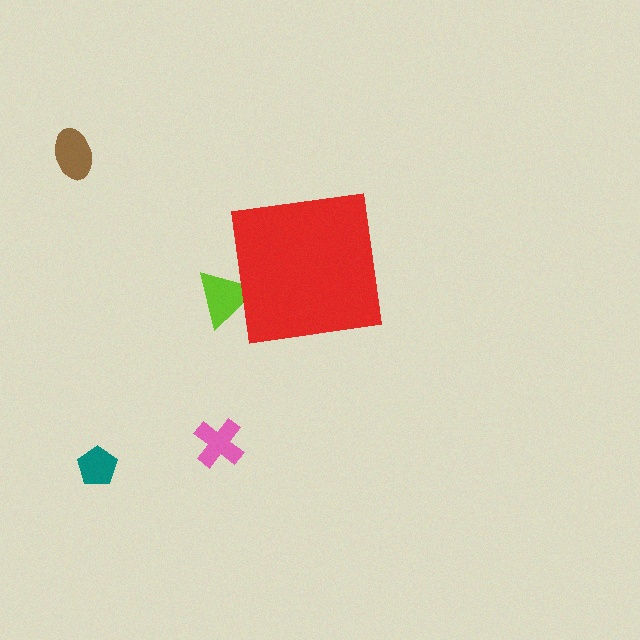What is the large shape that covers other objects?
A red square.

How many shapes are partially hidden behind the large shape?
1 shape is partially hidden.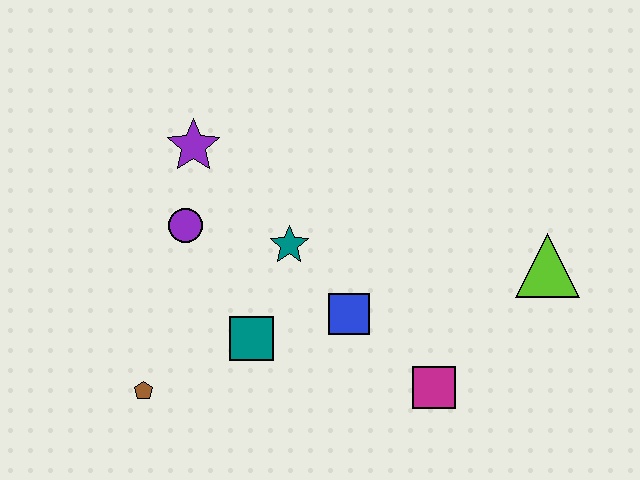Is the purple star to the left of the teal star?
Yes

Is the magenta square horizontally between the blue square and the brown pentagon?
No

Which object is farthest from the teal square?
The lime triangle is farthest from the teal square.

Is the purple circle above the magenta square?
Yes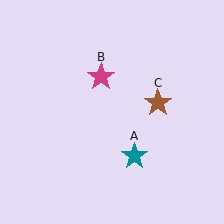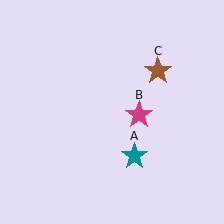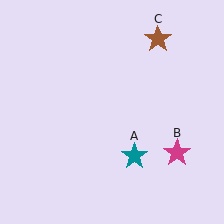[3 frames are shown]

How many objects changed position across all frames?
2 objects changed position: magenta star (object B), brown star (object C).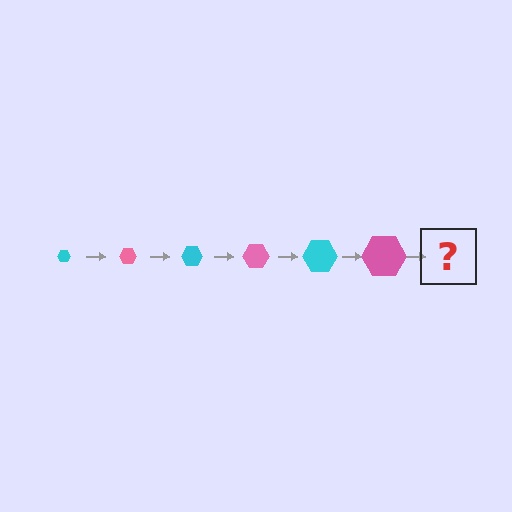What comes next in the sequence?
The next element should be a cyan hexagon, larger than the previous one.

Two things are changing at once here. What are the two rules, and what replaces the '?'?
The two rules are that the hexagon grows larger each step and the color cycles through cyan and pink. The '?' should be a cyan hexagon, larger than the previous one.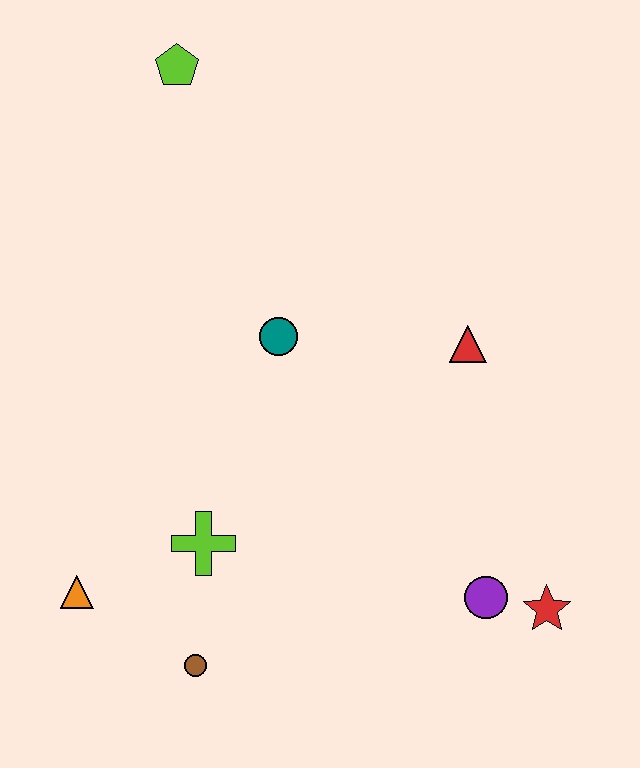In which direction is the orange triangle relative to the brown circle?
The orange triangle is to the left of the brown circle.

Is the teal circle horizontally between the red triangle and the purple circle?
No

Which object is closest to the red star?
The purple circle is closest to the red star.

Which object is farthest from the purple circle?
The lime pentagon is farthest from the purple circle.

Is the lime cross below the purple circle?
No